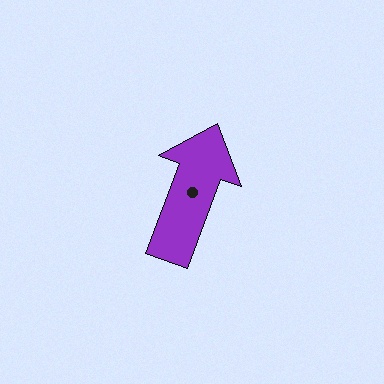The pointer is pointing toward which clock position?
Roughly 1 o'clock.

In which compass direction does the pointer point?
North.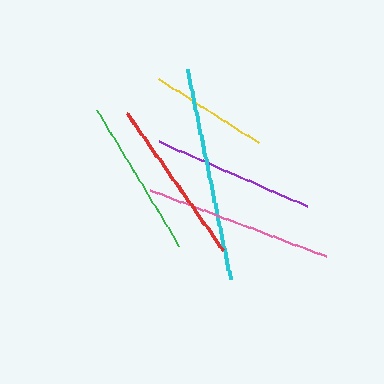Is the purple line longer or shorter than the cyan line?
The cyan line is longer than the purple line.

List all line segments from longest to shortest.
From longest to shortest: cyan, pink, red, purple, green, yellow.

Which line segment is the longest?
The cyan line is the longest at approximately 214 pixels.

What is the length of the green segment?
The green segment is approximately 158 pixels long.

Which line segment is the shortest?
The yellow line is the shortest at approximately 118 pixels.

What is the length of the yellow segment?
The yellow segment is approximately 118 pixels long.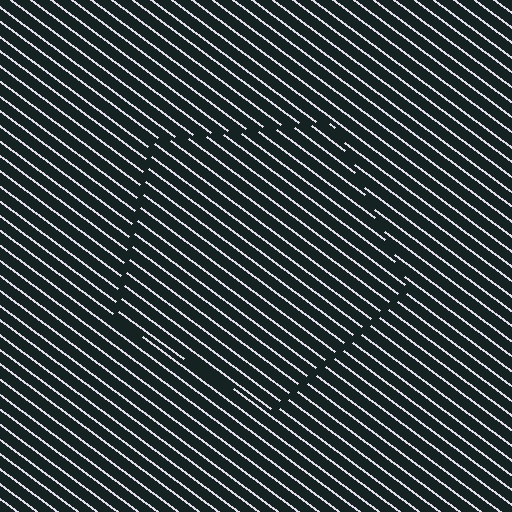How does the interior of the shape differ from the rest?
The interior of the shape contains the same grating, shifted by half a period — the contour is defined by the phase discontinuity where line-ends from the inner and outer gratings abut.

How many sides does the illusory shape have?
5 sides — the line-ends trace a pentagon.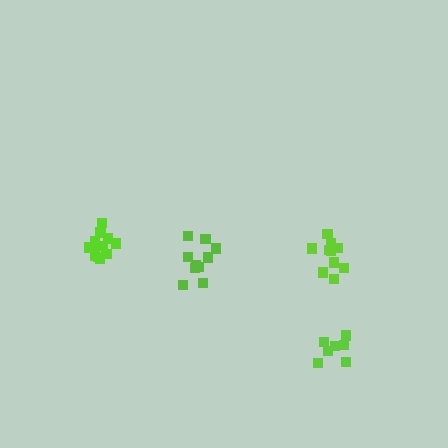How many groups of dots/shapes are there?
There are 4 groups.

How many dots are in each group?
Group 1: 10 dots, Group 2: 10 dots, Group 3: 12 dots, Group 4: 7 dots (39 total).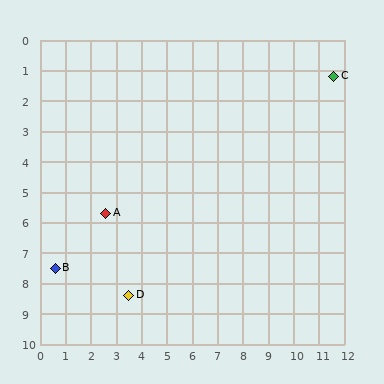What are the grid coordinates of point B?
Point B is at approximately (0.6, 7.5).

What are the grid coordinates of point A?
Point A is at approximately (2.6, 5.7).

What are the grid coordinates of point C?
Point C is at approximately (11.6, 1.2).